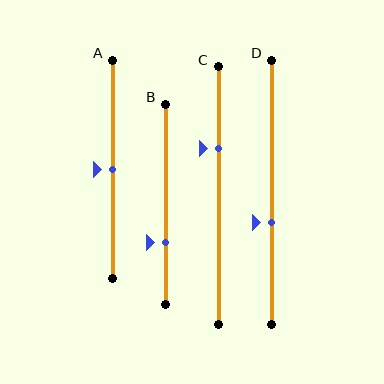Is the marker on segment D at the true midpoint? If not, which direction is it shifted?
No, the marker on segment D is shifted downward by about 11% of the segment length.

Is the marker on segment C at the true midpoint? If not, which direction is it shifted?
No, the marker on segment C is shifted upward by about 18% of the segment length.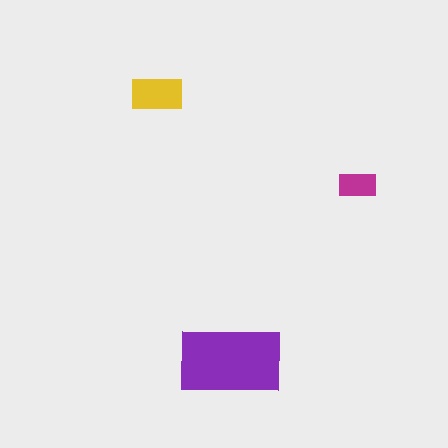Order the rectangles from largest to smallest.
the purple one, the yellow one, the magenta one.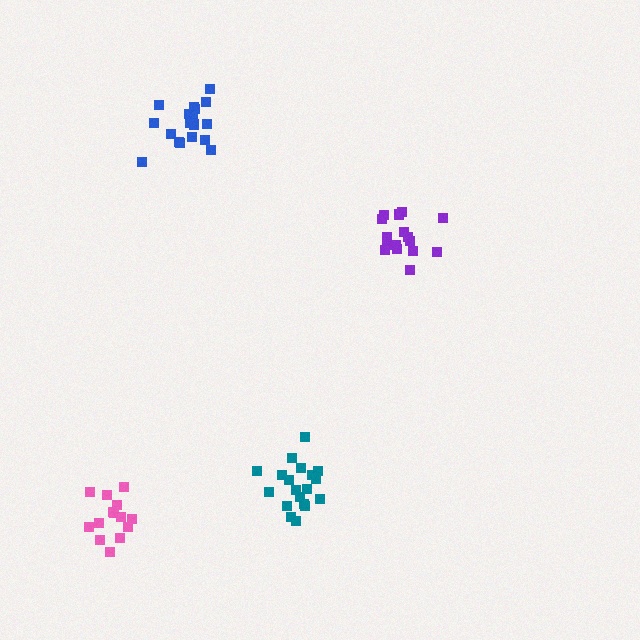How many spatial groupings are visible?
There are 4 spatial groupings.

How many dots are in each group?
Group 1: 14 dots, Group 2: 19 dots, Group 3: 16 dots, Group 4: 19 dots (68 total).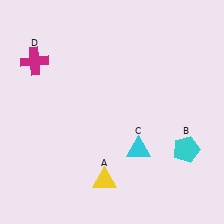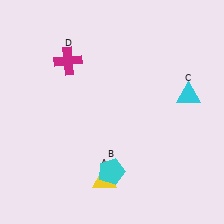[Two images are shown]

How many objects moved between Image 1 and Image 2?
3 objects moved between the two images.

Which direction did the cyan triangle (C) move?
The cyan triangle (C) moved up.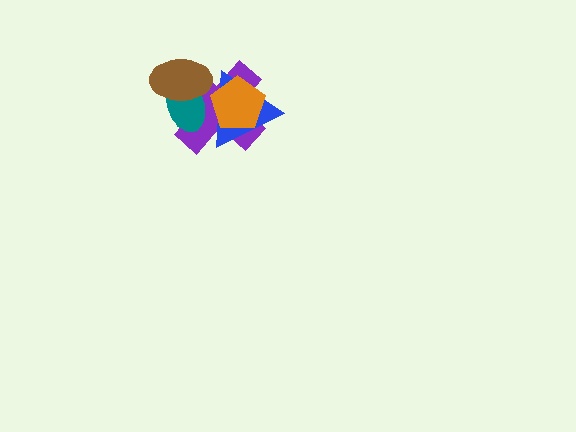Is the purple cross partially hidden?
Yes, it is partially covered by another shape.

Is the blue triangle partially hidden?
Yes, it is partially covered by another shape.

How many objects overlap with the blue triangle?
4 objects overlap with the blue triangle.